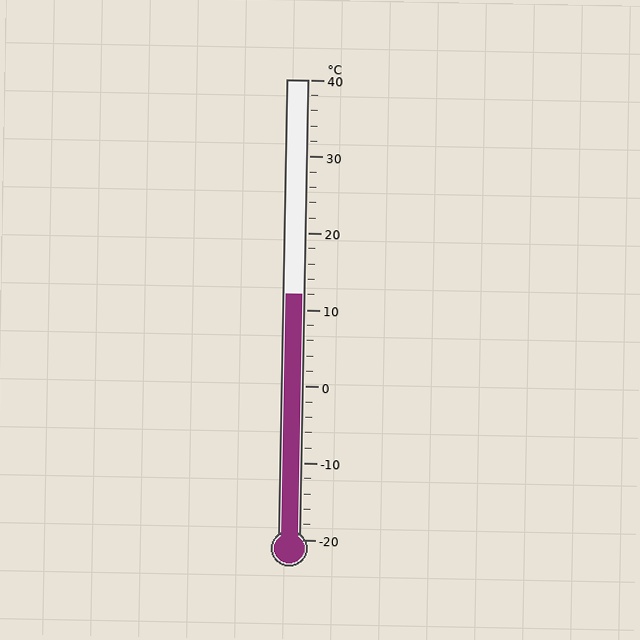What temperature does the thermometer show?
The thermometer shows approximately 12°C.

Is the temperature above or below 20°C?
The temperature is below 20°C.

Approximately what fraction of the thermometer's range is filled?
The thermometer is filled to approximately 55% of its range.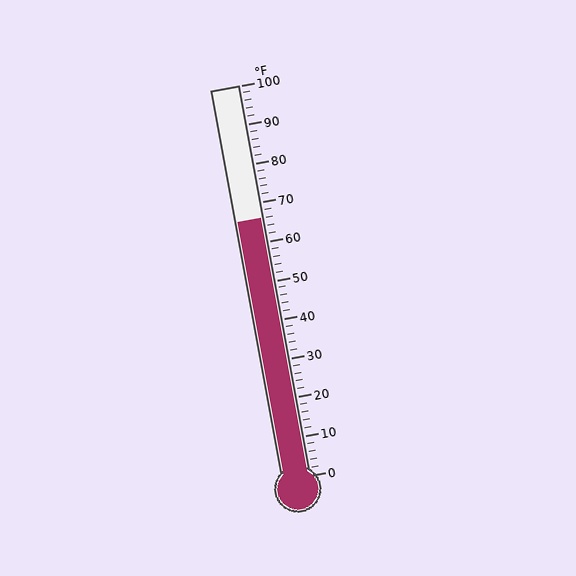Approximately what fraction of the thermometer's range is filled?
The thermometer is filled to approximately 65% of its range.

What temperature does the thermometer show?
The thermometer shows approximately 66°F.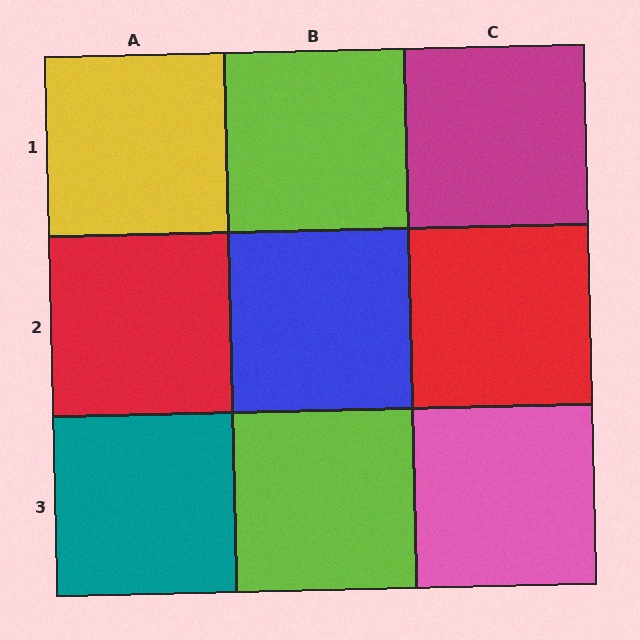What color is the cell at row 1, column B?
Lime.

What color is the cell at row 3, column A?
Teal.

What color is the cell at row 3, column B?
Lime.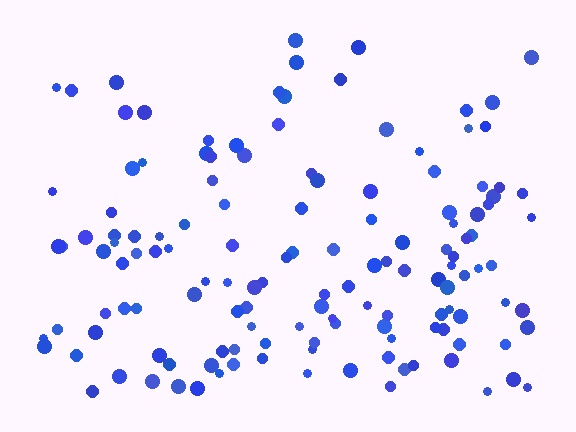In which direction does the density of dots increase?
From top to bottom, with the bottom side densest.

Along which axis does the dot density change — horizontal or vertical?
Vertical.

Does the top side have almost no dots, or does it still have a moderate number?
Still a moderate number, just noticeably fewer than the bottom.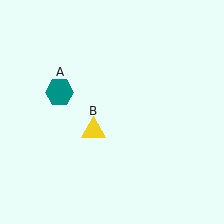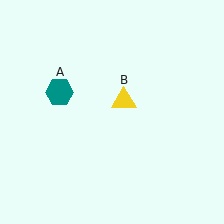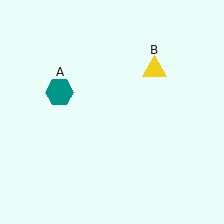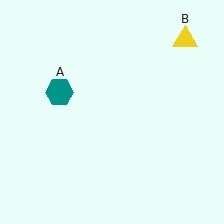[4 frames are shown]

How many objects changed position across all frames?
1 object changed position: yellow triangle (object B).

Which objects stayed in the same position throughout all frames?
Teal hexagon (object A) remained stationary.